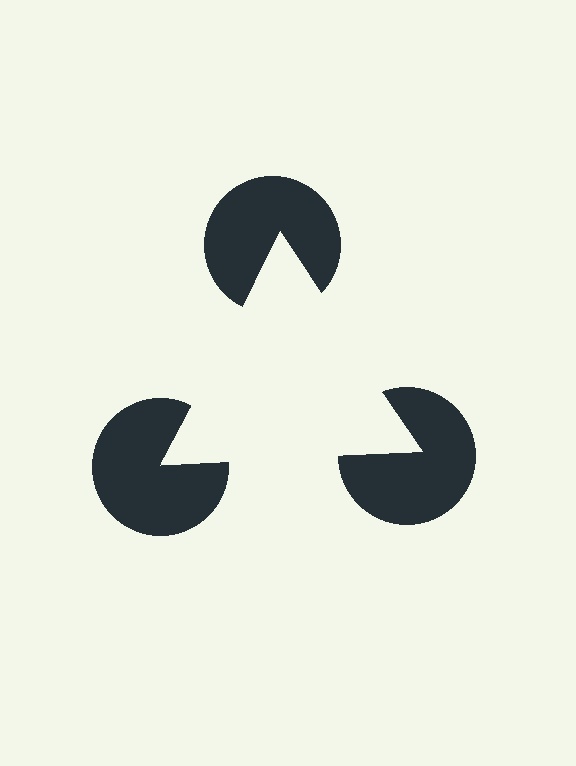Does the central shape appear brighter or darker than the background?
It typically appears slightly brighter than the background, even though no actual brightness change is drawn.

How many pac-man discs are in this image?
There are 3 — one at each vertex of the illusory triangle.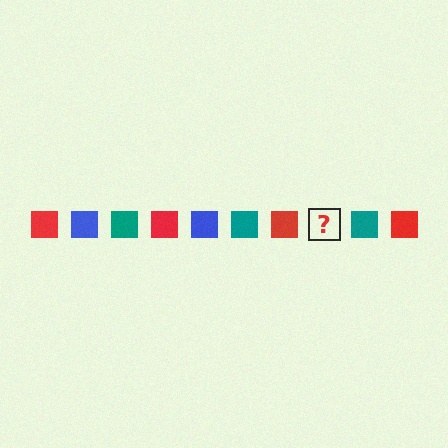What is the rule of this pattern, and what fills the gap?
The rule is that the pattern cycles through red, blue, teal squares. The gap should be filled with a blue square.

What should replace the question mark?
The question mark should be replaced with a blue square.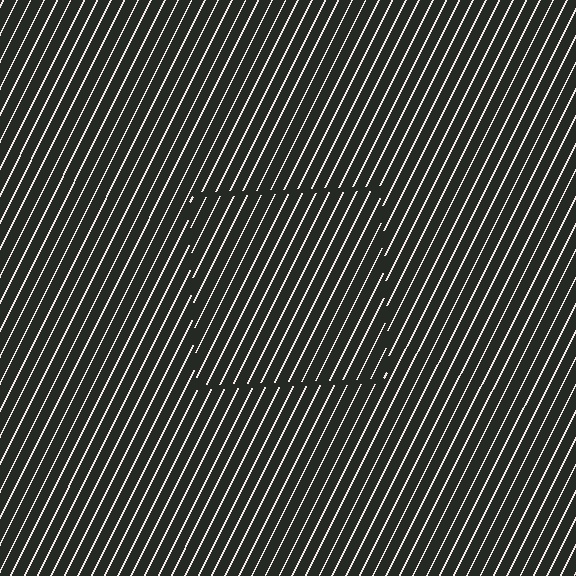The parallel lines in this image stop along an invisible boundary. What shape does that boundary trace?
An illusory square. The interior of the shape contains the same grating, shifted by half a period — the contour is defined by the phase discontinuity where line-ends from the inner and outer gratings abut.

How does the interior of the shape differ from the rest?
The interior of the shape contains the same grating, shifted by half a period — the contour is defined by the phase discontinuity where line-ends from the inner and outer gratings abut.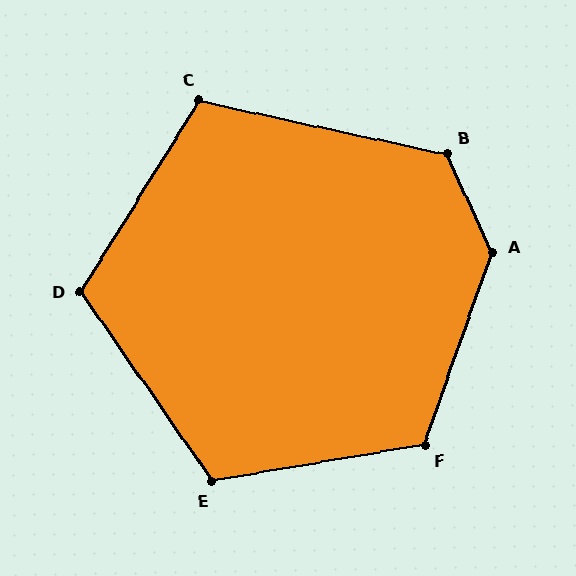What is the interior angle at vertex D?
Approximately 114 degrees (obtuse).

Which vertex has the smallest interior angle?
C, at approximately 110 degrees.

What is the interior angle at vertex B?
Approximately 127 degrees (obtuse).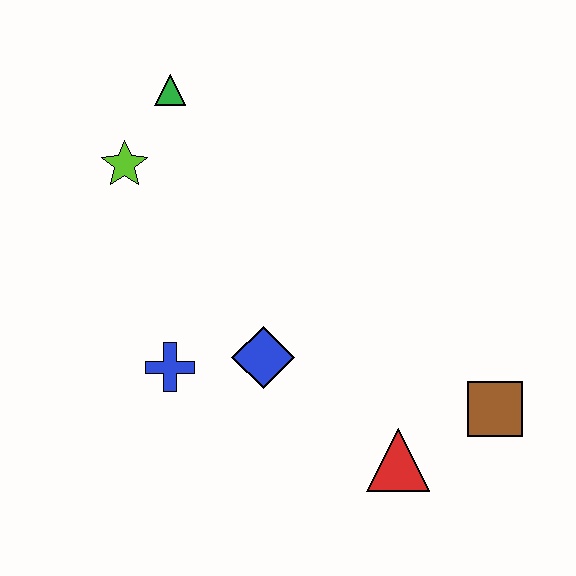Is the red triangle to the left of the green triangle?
No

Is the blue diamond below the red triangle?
No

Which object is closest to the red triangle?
The brown square is closest to the red triangle.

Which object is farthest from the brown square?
The green triangle is farthest from the brown square.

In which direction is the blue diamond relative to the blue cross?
The blue diamond is to the right of the blue cross.